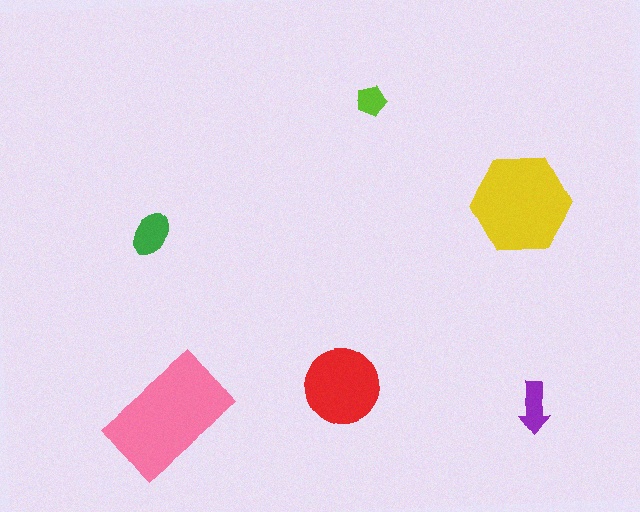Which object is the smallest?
The lime pentagon.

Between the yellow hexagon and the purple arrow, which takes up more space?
The yellow hexagon.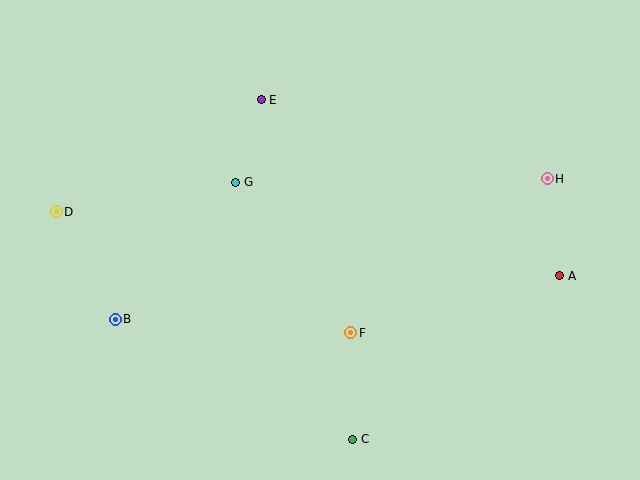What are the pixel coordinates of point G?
Point G is at (236, 182).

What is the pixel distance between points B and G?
The distance between B and G is 183 pixels.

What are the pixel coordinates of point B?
Point B is at (115, 319).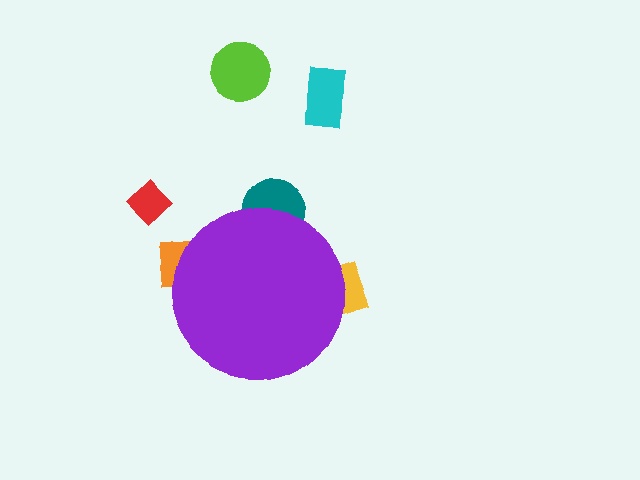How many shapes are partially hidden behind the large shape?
3 shapes are partially hidden.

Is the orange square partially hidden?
Yes, the orange square is partially hidden behind the purple circle.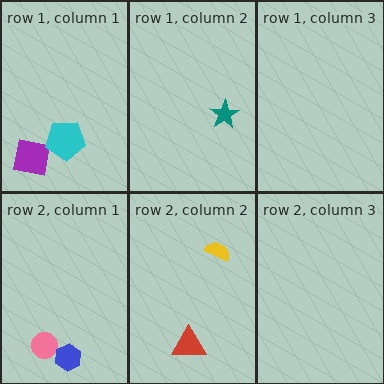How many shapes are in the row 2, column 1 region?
2.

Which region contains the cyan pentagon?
The row 1, column 1 region.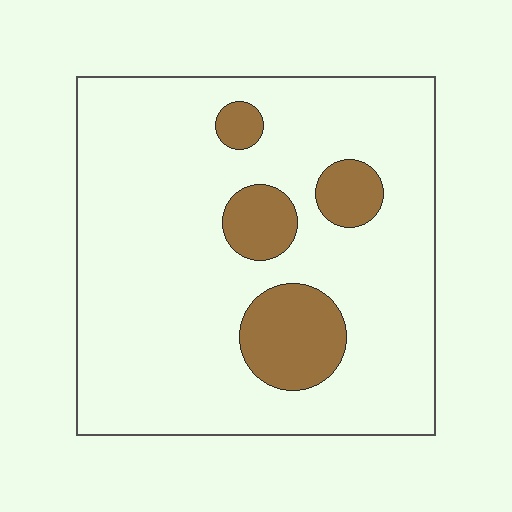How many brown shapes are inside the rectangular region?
4.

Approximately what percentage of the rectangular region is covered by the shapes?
Approximately 15%.